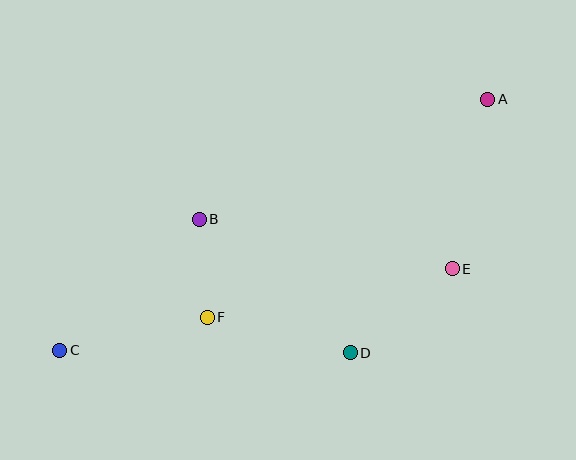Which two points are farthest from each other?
Points A and C are farthest from each other.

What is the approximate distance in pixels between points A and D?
The distance between A and D is approximately 288 pixels.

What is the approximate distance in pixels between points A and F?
The distance between A and F is approximately 355 pixels.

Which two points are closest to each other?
Points B and F are closest to each other.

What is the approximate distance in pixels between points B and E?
The distance between B and E is approximately 258 pixels.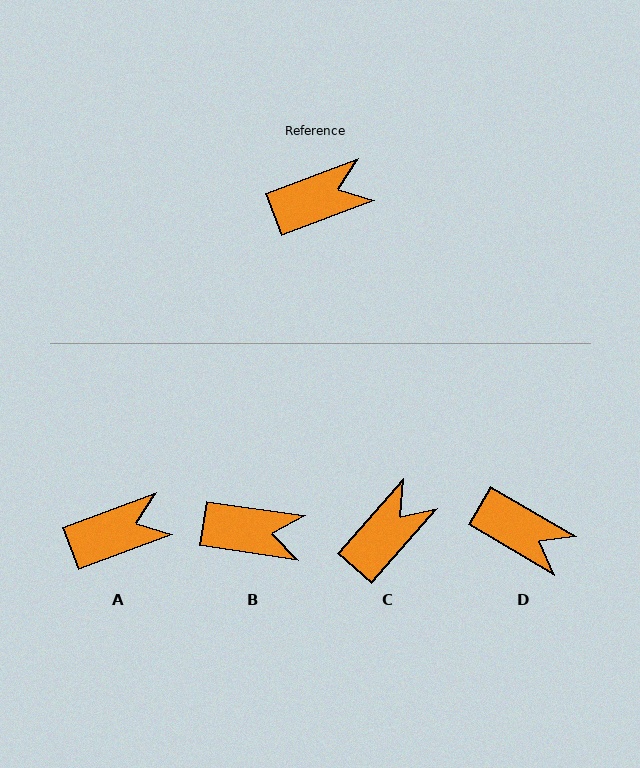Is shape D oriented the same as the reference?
No, it is off by about 51 degrees.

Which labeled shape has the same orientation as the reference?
A.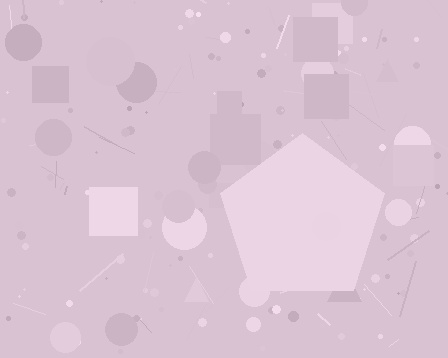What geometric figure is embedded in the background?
A pentagon is embedded in the background.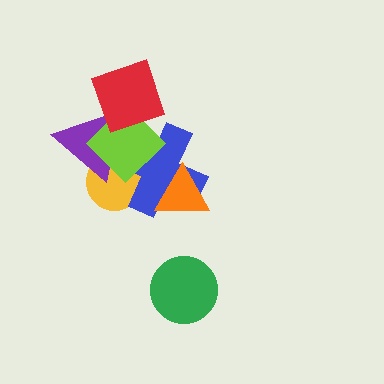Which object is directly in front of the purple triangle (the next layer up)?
The blue cross is directly in front of the purple triangle.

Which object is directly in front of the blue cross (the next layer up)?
The orange triangle is directly in front of the blue cross.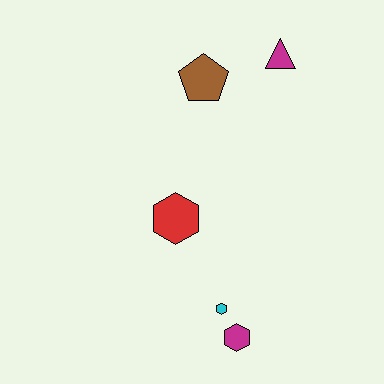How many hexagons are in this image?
There are 3 hexagons.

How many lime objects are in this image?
There are no lime objects.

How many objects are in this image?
There are 5 objects.